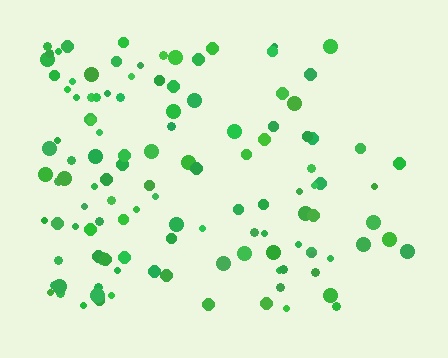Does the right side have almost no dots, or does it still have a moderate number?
Still a moderate number, just noticeably fewer than the left.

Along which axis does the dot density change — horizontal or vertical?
Horizontal.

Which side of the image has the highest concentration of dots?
The left.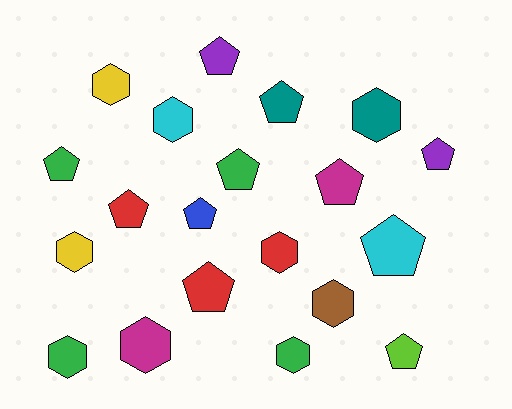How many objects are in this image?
There are 20 objects.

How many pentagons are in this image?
There are 11 pentagons.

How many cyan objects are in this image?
There are 2 cyan objects.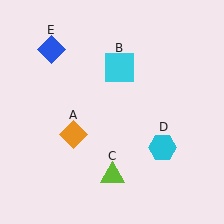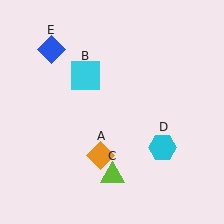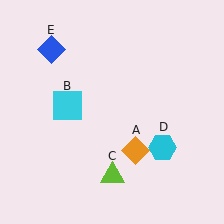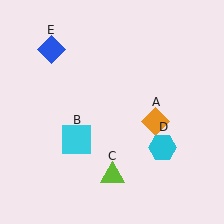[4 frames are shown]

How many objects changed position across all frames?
2 objects changed position: orange diamond (object A), cyan square (object B).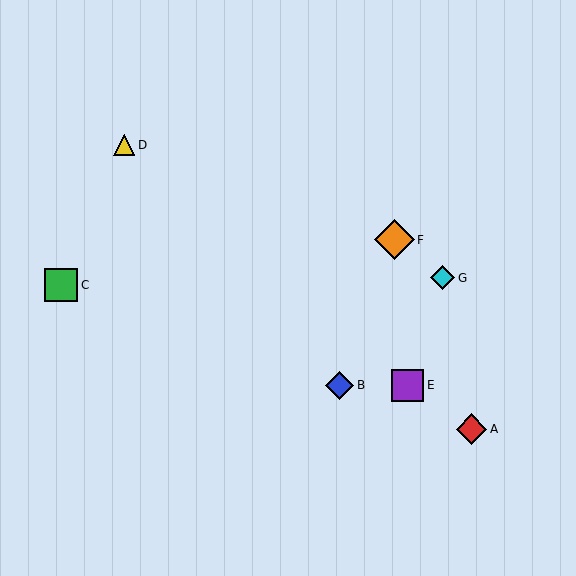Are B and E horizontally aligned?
Yes, both are at y≈385.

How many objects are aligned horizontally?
2 objects (B, E) are aligned horizontally.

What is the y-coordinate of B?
Object B is at y≈385.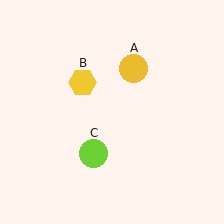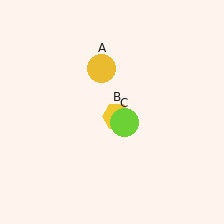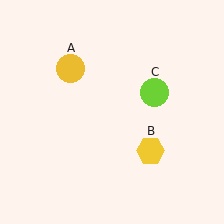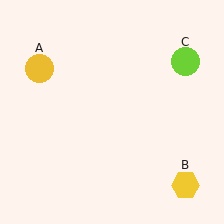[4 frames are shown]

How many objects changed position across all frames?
3 objects changed position: yellow circle (object A), yellow hexagon (object B), lime circle (object C).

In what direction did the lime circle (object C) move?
The lime circle (object C) moved up and to the right.